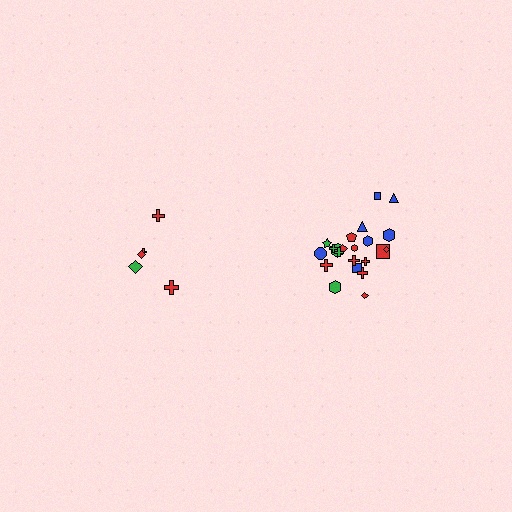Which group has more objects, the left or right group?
The right group.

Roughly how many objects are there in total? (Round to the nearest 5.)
Roughly 25 objects in total.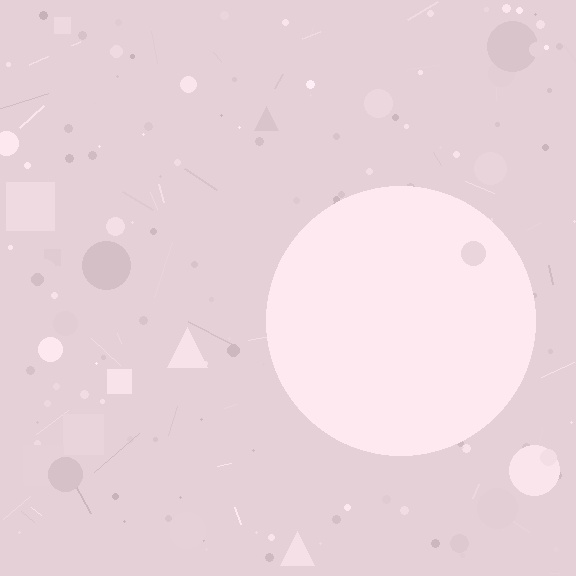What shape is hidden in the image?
A circle is hidden in the image.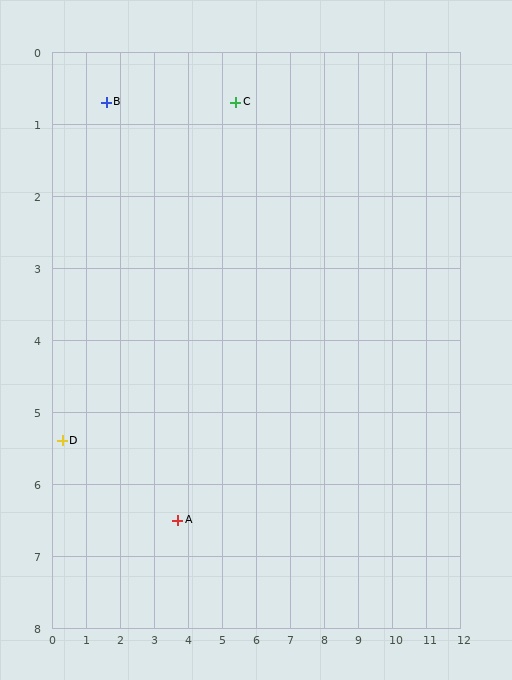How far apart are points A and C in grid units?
Points A and C are about 6.0 grid units apart.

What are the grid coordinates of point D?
Point D is at approximately (0.3, 5.4).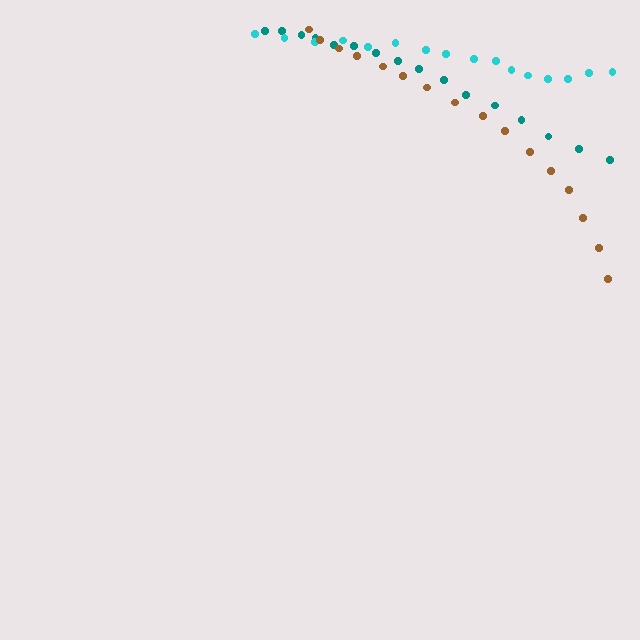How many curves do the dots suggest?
There are 3 distinct paths.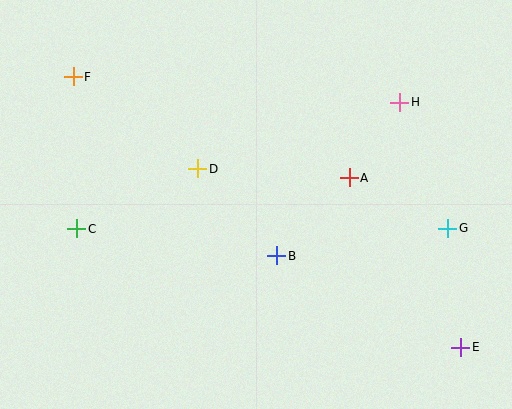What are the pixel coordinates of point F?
Point F is at (73, 77).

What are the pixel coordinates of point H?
Point H is at (400, 102).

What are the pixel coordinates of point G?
Point G is at (448, 228).